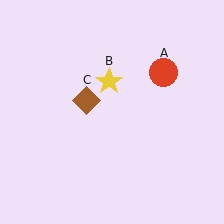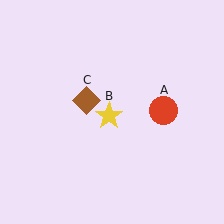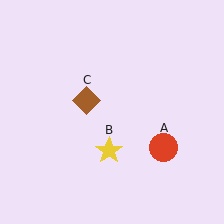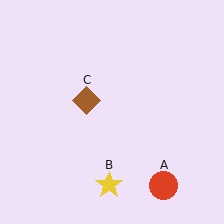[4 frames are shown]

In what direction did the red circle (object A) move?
The red circle (object A) moved down.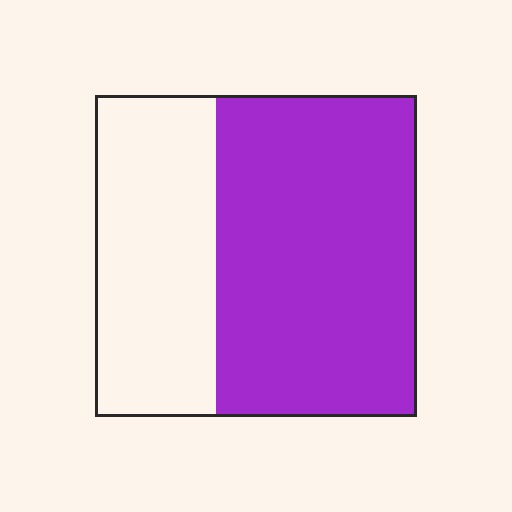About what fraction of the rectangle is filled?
About five eighths (5/8).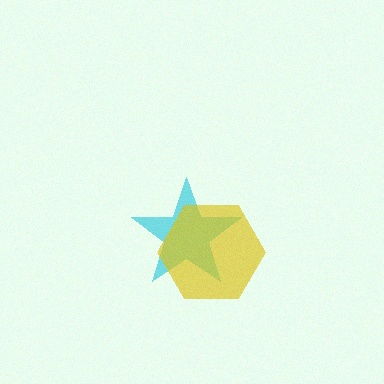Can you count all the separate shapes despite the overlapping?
Yes, there are 2 separate shapes.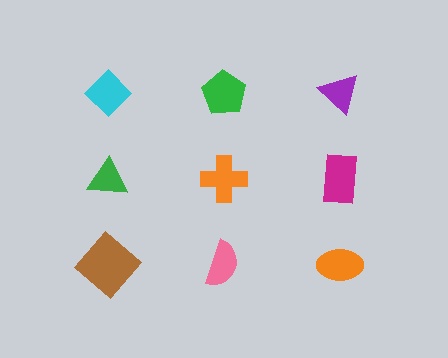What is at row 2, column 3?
A magenta rectangle.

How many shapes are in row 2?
3 shapes.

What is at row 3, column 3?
An orange ellipse.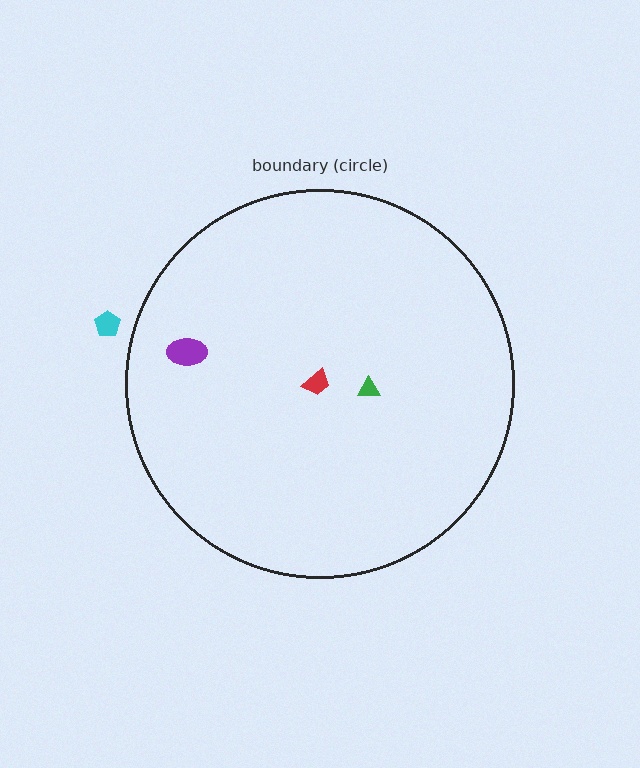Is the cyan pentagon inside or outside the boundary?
Outside.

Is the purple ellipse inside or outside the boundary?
Inside.